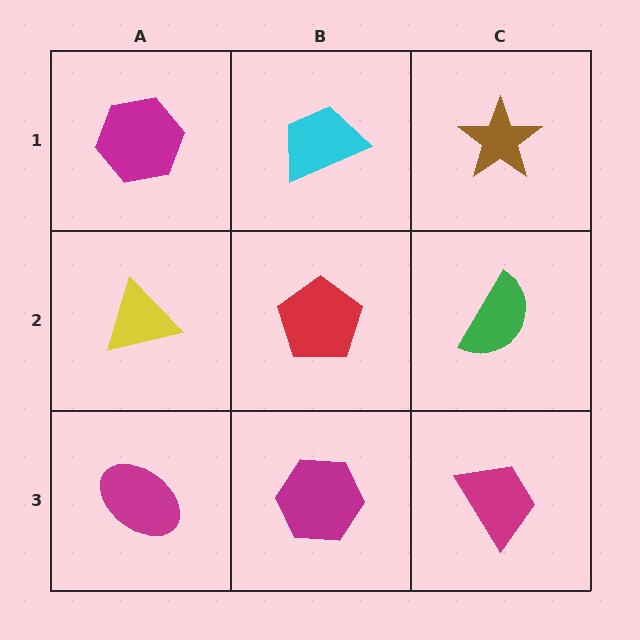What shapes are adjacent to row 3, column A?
A yellow triangle (row 2, column A), a magenta hexagon (row 3, column B).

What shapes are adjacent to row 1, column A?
A yellow triangle (row 2, column A), a cyan trapezoid (row 1, column B).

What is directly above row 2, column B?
A cyan trapezoid.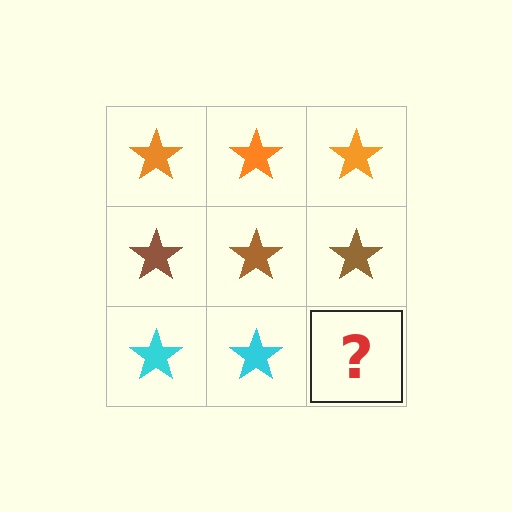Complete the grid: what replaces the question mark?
The question mark should be replaced with a cyan star.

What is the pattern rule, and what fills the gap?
The rule is that each row has a consistent color. The gap should be filled with a cyan star.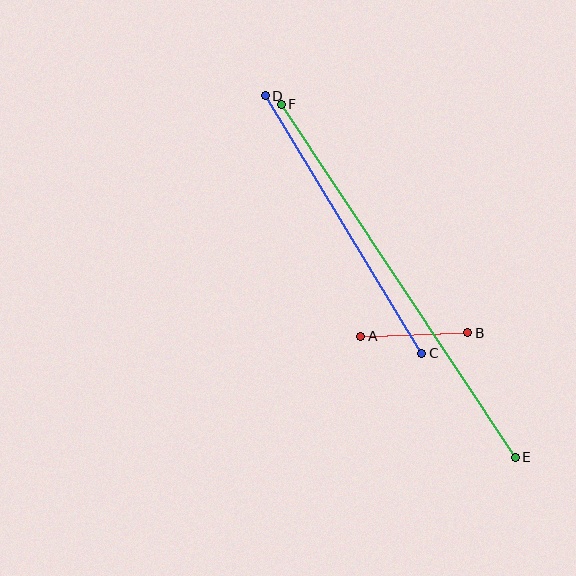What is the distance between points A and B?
The distance is approximately 107 pixels.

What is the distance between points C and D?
The distance is approximately 301 pixels.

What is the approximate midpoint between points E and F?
The midpoint is at approximately (398, 281) pixels.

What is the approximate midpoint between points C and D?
The midpoint is at approximately (344, 224) pixels.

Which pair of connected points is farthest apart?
Points E and F are farthest apart.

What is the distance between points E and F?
The distance is approximately 424 pixels.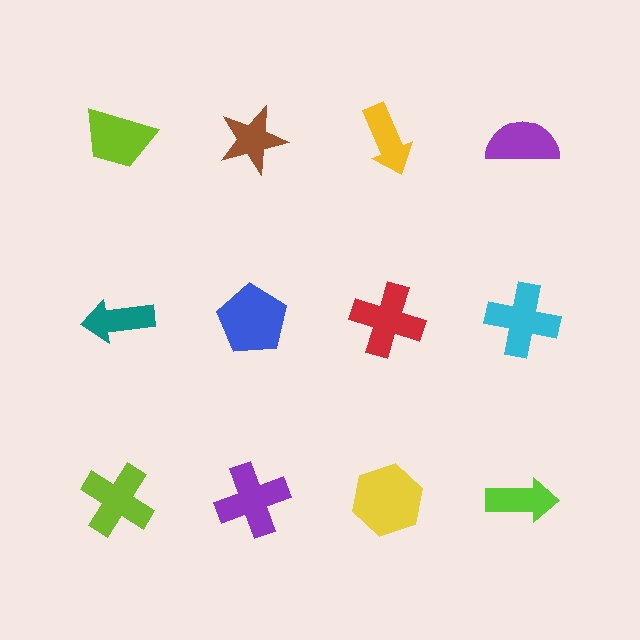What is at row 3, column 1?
A lime cross.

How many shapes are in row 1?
4 shapes.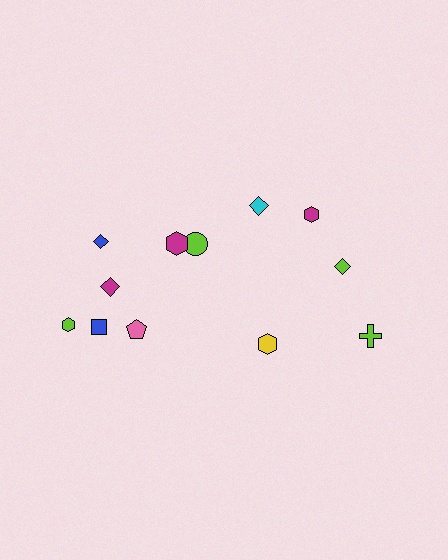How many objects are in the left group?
There are 7 objects.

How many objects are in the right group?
There are 5 objects.